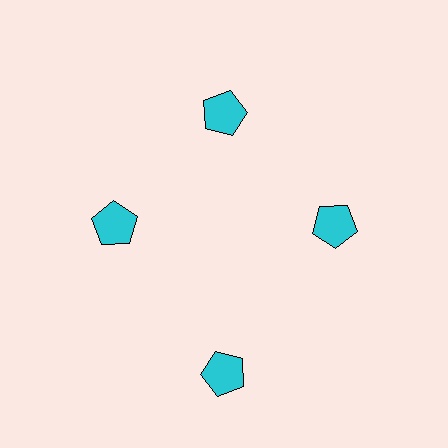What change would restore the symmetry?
The symmetry would be restored by moving it inward, back onto the ring so that all 4 pentagons sit at equal angles and equal distance from the center.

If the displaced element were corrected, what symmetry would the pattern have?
It would have 4-fold rotational symmetry — the pattern would map onto itself every 90 degrees.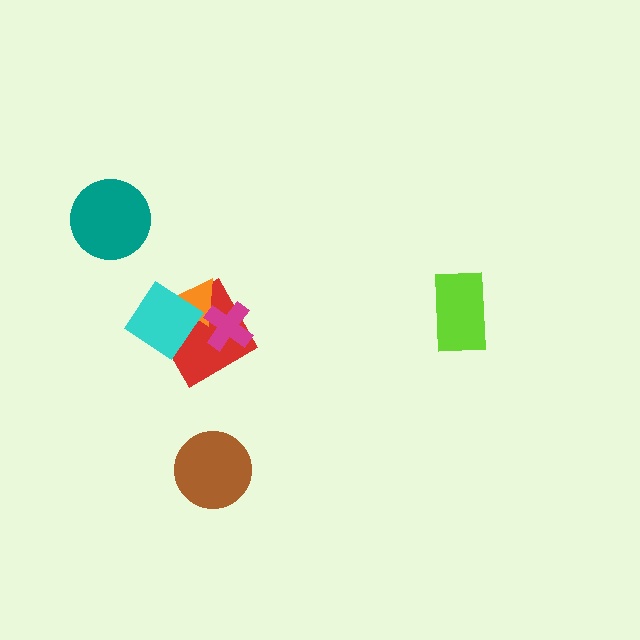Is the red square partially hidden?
Yes, it is partially covered by another shape.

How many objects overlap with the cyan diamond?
2 objects overlap with the cyan diamond.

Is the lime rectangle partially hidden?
No, no other shape covers it.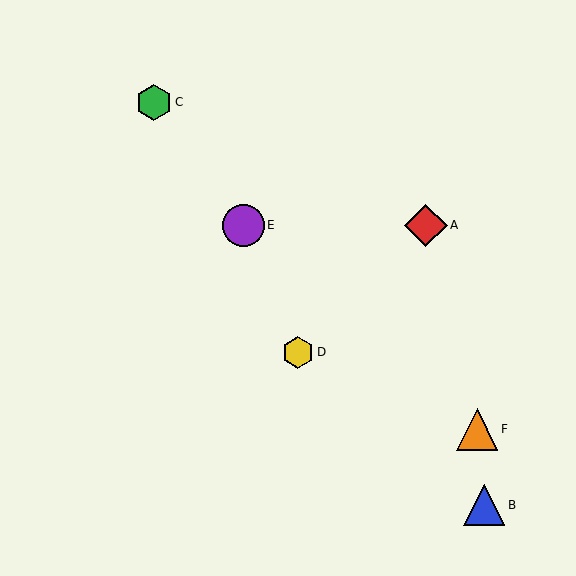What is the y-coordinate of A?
Object A is at y≈225.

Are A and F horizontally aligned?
No, A is at y≈225 and F is at y≈429.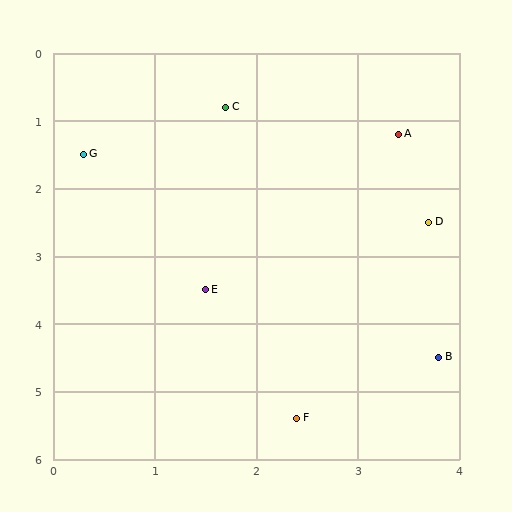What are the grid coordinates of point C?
Point C is at approximately (1.7, 0.8).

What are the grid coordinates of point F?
Point F is at approximately (2.4, 5.4).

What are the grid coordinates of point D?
Point D is at approximately (3.7, 2.5).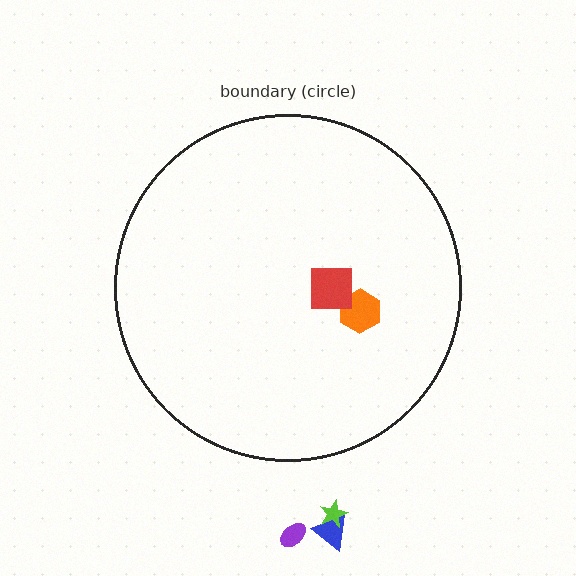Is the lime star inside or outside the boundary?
Outside.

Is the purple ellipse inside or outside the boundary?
Outside.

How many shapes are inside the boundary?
2 inside, 3 outside.